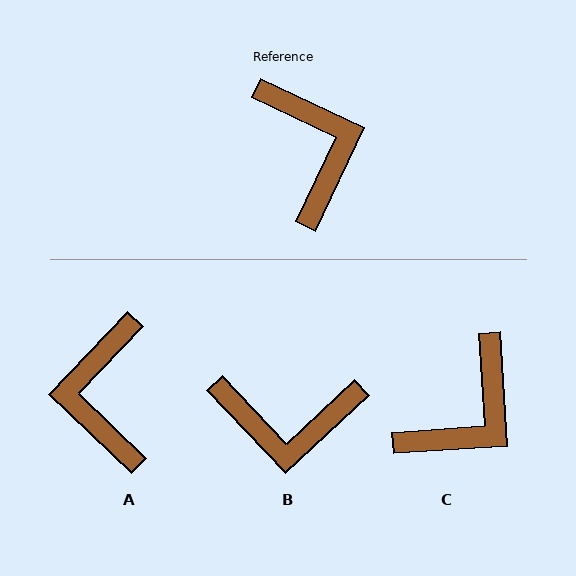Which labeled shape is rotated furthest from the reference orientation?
A, about 162 degrees away.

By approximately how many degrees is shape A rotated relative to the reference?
Approximately 162 degrees counter-clockwise.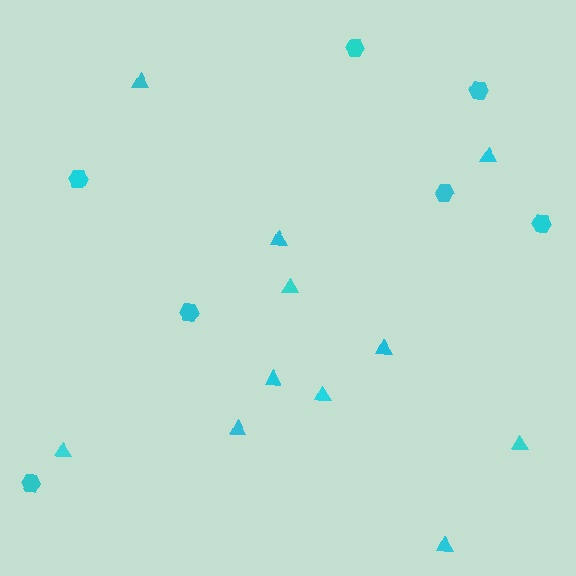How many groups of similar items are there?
There are 2 groups: one group of hexagons (7) and one group of triangles (11).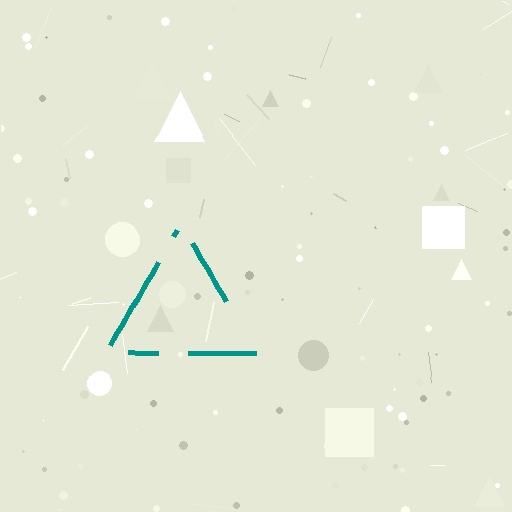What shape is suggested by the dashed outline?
The dashed outline suggests a triangle.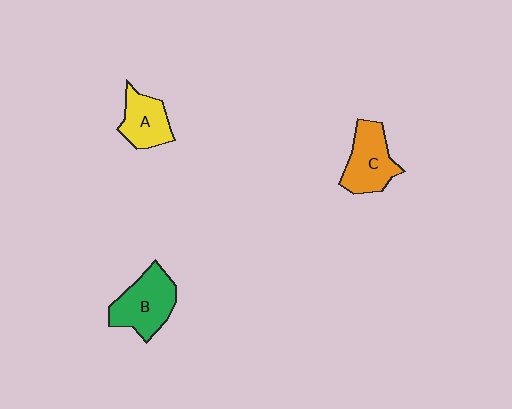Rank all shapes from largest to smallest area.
From largest to smallest: B (green), C (orange), A (yellow).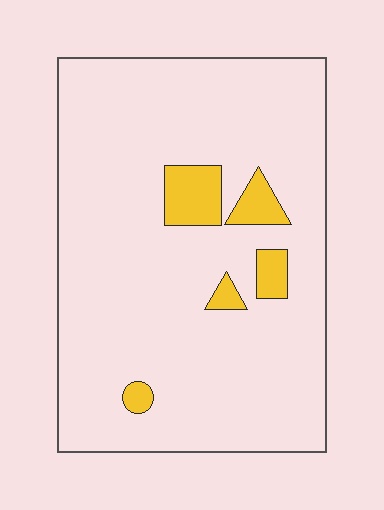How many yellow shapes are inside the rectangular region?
5.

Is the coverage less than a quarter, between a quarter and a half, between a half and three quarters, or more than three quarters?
Less than a quarter.